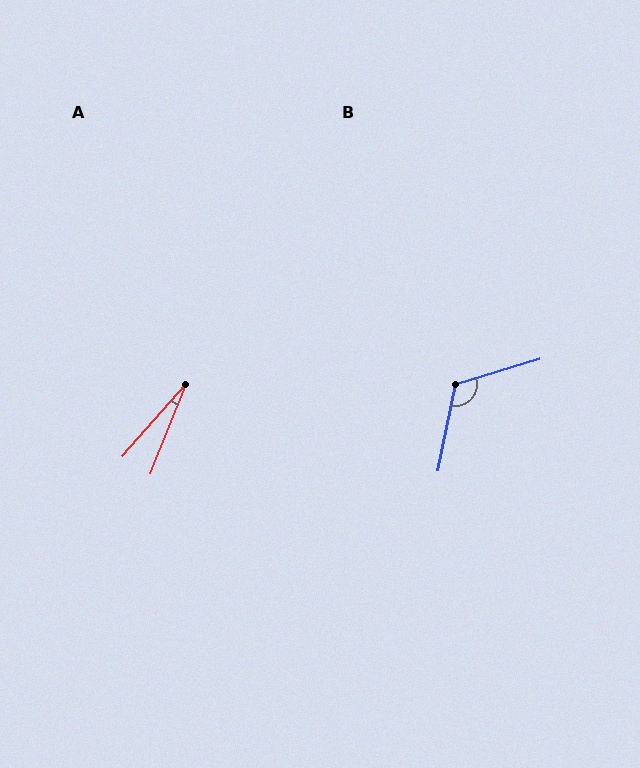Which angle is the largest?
B, at approximately 118 degrees.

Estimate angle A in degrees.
Approximately 20 degrees.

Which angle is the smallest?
A, at approximately 20 degrees.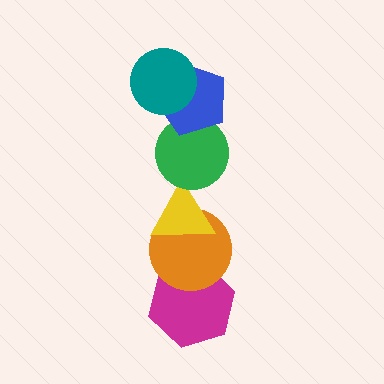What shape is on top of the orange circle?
The yellow triangle is on top of the orange circle.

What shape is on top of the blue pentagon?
The teal circle is on top of the blue pentagon.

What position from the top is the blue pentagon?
The blue pentagon is 2nd from the top.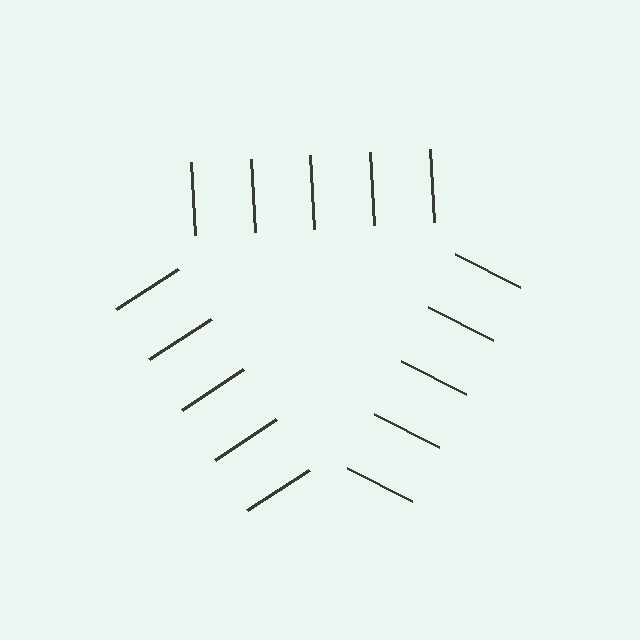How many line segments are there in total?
15 — 5 along each of the 3 edges.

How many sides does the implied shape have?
3 sides — the line-ends trace a triangle.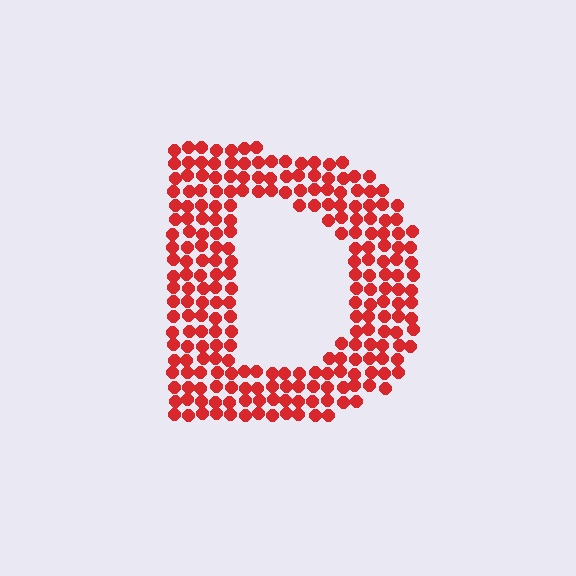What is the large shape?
The large shape is the letter D.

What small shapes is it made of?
It is made of small circles.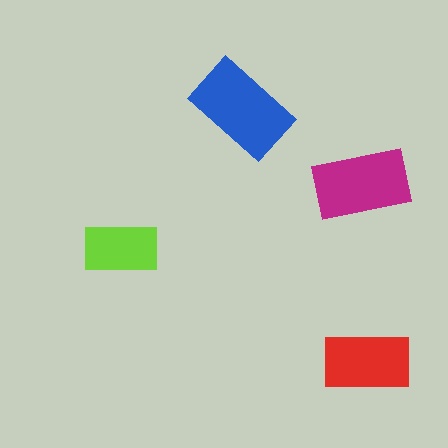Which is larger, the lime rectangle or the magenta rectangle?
The magenta one.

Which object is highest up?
The blue rectangle is topmost.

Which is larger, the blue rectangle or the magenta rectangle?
The blue one.